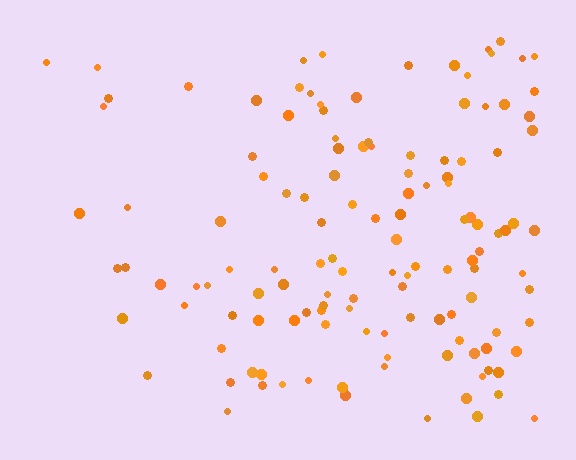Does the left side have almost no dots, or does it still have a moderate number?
Still a moderate number, just noticeably fewer than the right.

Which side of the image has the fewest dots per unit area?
The left.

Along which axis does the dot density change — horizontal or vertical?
Horizontal.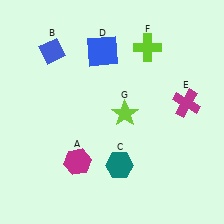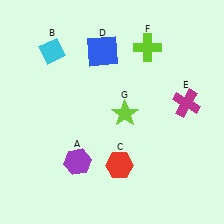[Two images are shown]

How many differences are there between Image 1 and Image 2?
There are 3 differences between the two images.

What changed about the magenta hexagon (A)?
In Image 1, A is magenta. In Image 2, it changed to purple.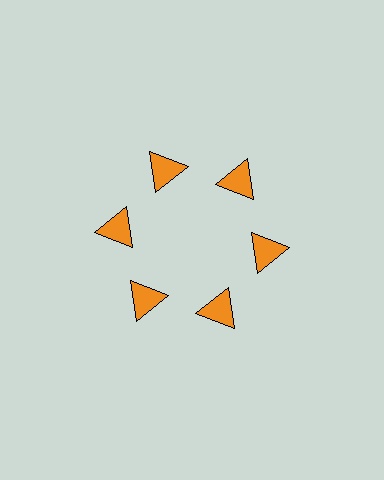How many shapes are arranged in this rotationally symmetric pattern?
There are 6 shapes, arranged in 6 groups of 1.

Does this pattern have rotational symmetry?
Yes, this pattern has 6-fold rotational symmetry. It looks the same after rotating 60 degrees around the center.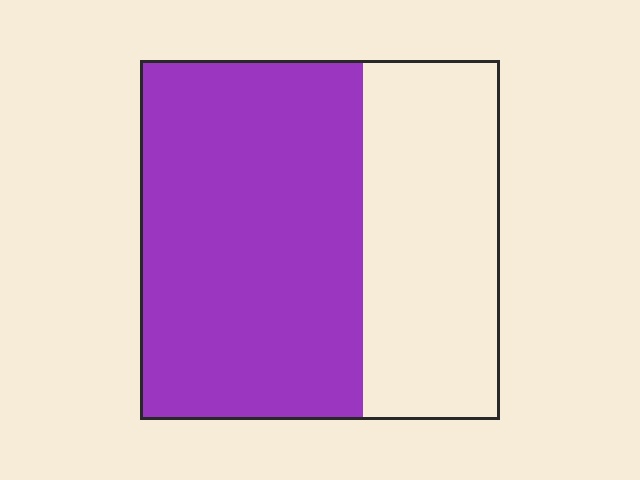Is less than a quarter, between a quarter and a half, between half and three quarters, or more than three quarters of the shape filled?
Between half and three quarters.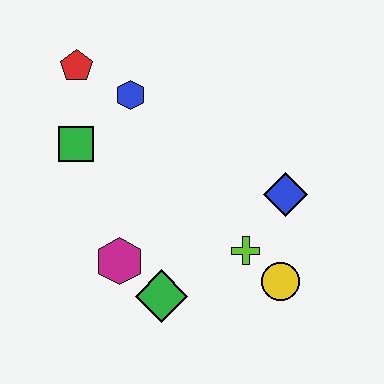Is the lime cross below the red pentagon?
Yes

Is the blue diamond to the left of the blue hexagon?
No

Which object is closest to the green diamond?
The magenta hexagon is closest to the green diamond.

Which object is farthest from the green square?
The yellow circle is farthest from the green square.